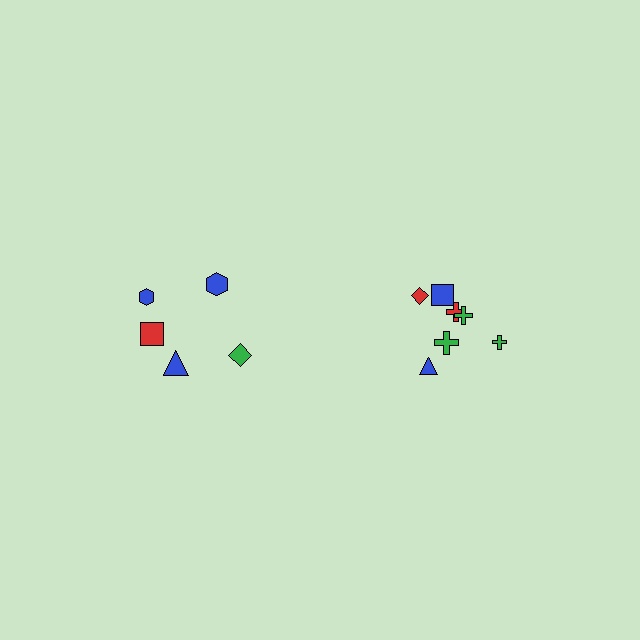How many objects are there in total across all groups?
There are 12 objects.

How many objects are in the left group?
There are 5 objects.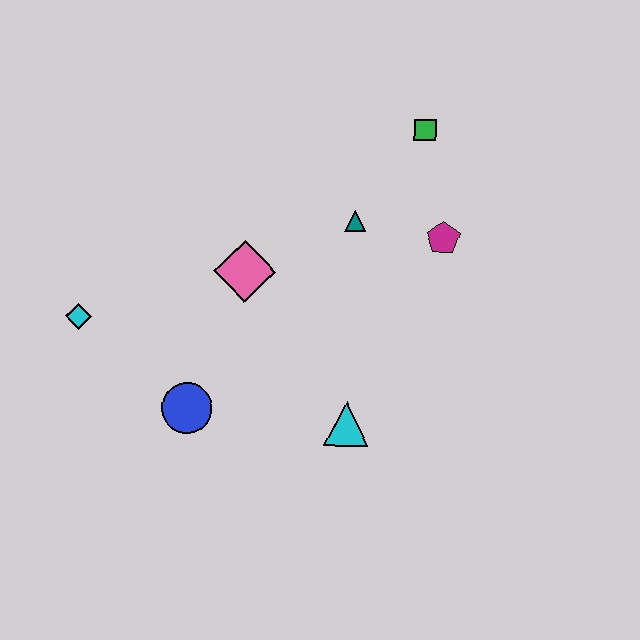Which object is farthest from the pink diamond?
The green square is farthest from the pink diamond.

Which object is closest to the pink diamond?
The teal triangle is closest to the pink diamond.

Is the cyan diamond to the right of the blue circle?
No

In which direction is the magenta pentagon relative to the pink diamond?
The magenta pentagon is to the right of the pink diamond.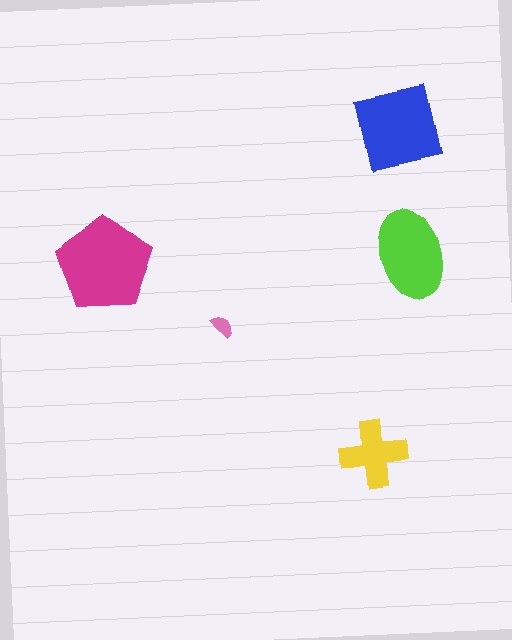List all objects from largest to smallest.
The magenta pentagon, the blue square, the lime ellipse, the yellow cross, the pink semicircle.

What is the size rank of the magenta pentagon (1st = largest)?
1st.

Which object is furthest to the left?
The magenta pentagon is leftmost.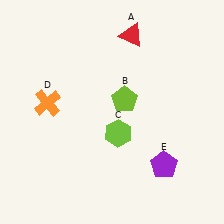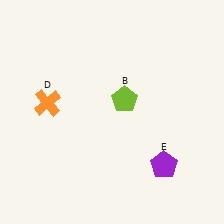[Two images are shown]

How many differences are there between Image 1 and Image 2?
There are 2 differences between the two images.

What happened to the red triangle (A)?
The red triangle (A) was removed in Image 2. It was in the top-right area of Image 1.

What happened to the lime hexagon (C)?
The lime hexagon (C) was removed in Image 2. It was in the bottom-right area of Image 1.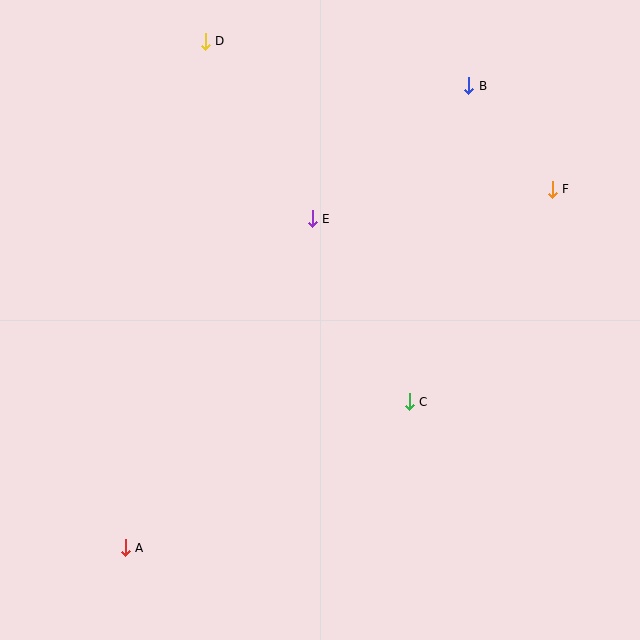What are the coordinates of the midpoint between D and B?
The midpoint between D and B is at (337, 64).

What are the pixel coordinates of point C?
Point C is at (409, 402).